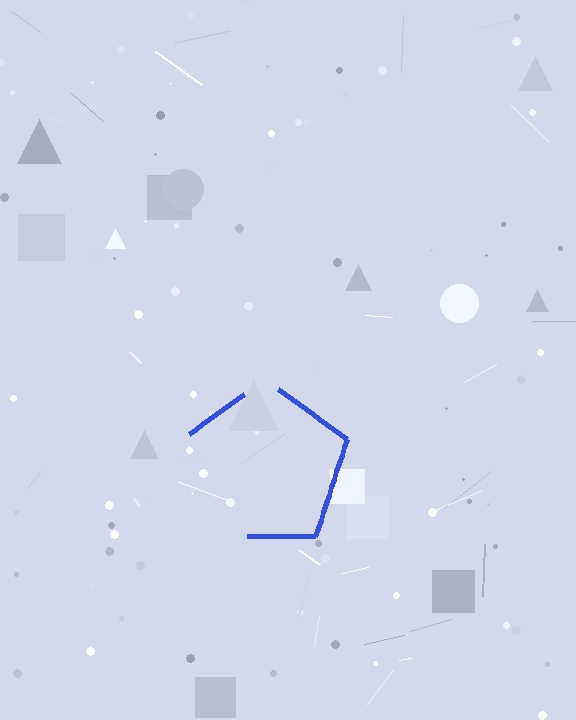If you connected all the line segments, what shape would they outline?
They would outline a pentagon.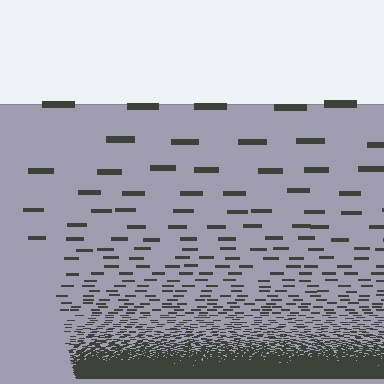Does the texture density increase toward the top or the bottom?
Density increases toward the bottom.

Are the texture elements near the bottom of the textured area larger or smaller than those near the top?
Smaller. The gradient is inverted — elements near the bottom are smaller and denser.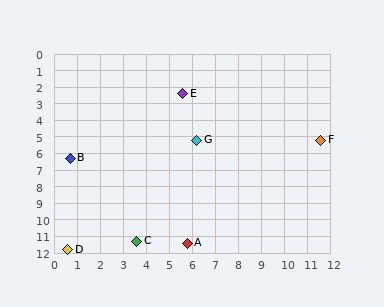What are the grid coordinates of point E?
Point E is at approximately (5.6, 2.4).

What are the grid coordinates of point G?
Point G is at approximately (6.2, 5.2).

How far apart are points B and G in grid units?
Points B and G are about 5.6 grid units apart.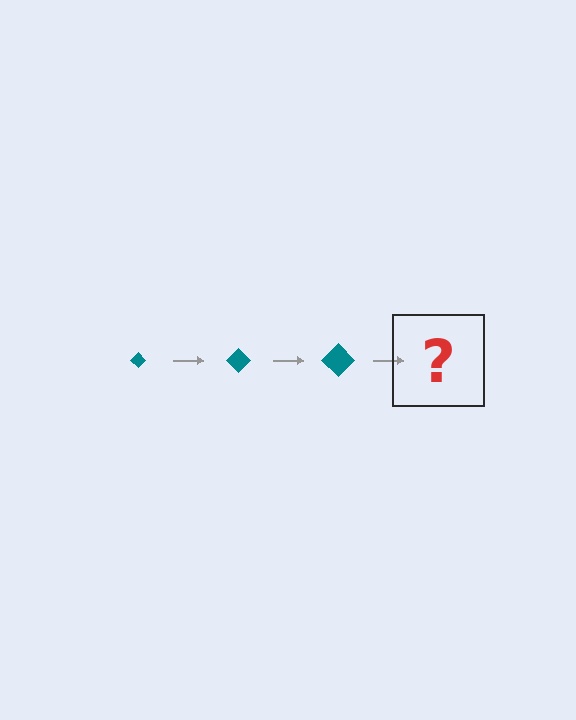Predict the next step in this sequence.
The next step is a teal diamond, larger than the previous one.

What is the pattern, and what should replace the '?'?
The pattern is that the diamond gets progressively larger each step. The '?' should be a teal diamond, larger than the previous one.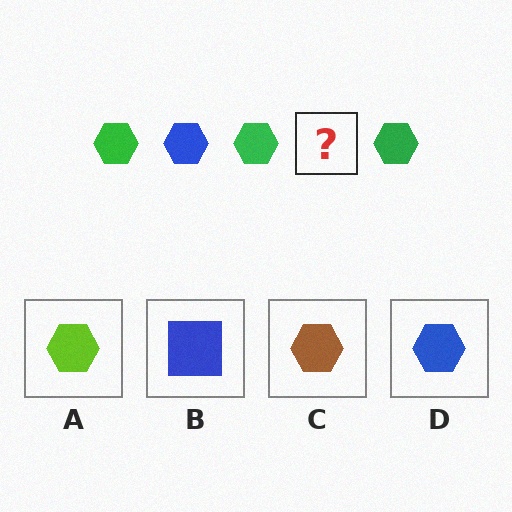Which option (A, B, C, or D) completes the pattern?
D.